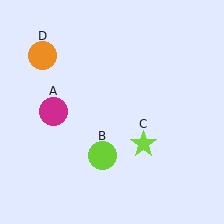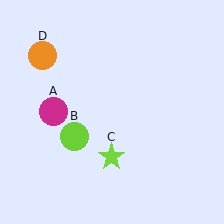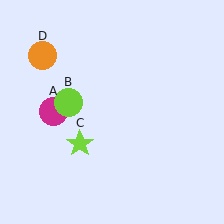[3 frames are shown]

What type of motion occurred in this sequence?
The lime circle (object B), lime star (object C) rotated clockwise around the center of the scene.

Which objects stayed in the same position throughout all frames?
Magenta circle (object A) and orange circle (object D) remained stationary.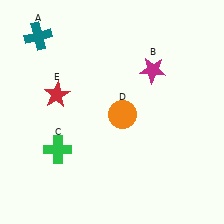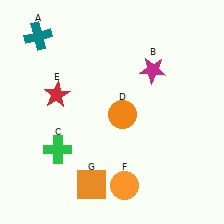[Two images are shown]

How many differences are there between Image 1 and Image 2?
There are 2 differences between the two images.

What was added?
An orange circle (F), an orange square (G) were added in Image 2.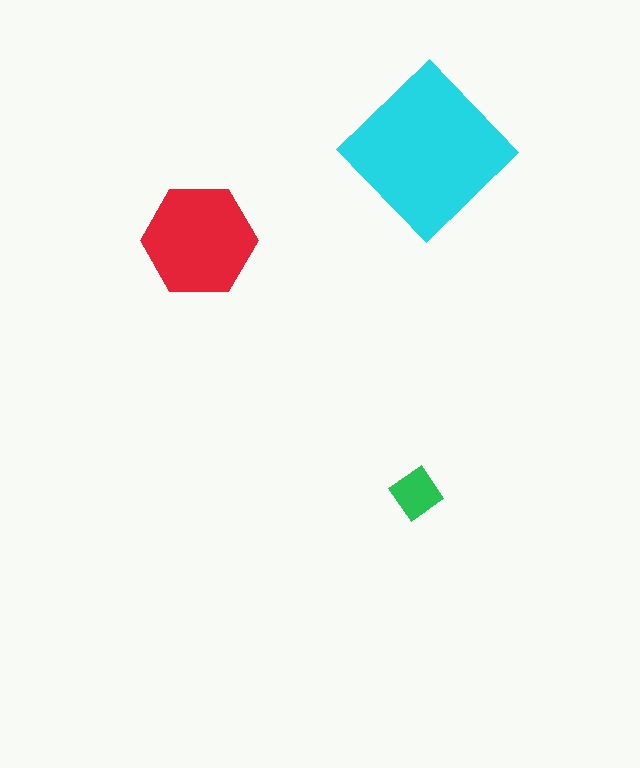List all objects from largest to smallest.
The cyan diamond, the red hexagon, the green diamond.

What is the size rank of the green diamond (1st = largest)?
3rd.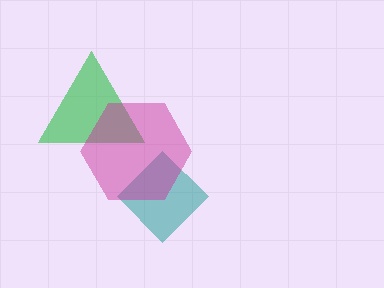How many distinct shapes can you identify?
There are 3 distinct shapes: a teal diamond, a green triangle, a magenta hexagon.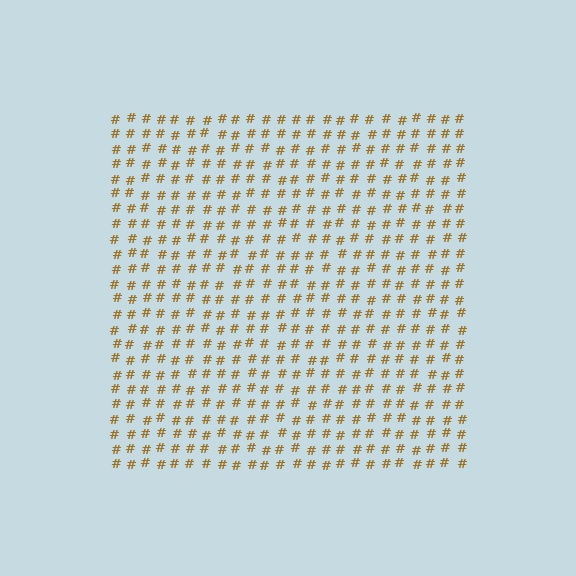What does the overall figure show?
The overall figure shows a square.